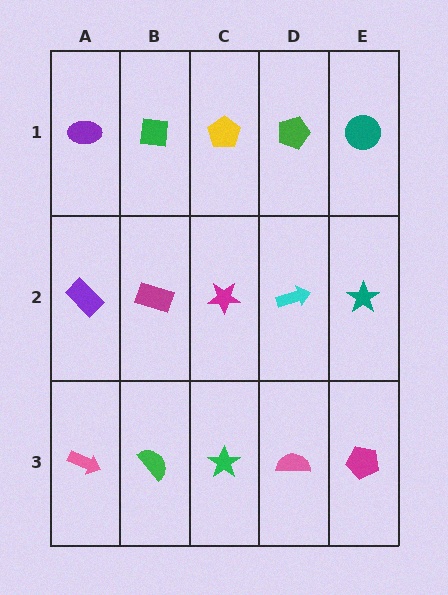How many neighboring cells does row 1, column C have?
3.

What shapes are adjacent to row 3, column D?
A cyan arrow (row 2, column D), a green star (row 3, column C), a magenta pentagon (row 3, column E).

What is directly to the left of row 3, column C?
A green semicircle.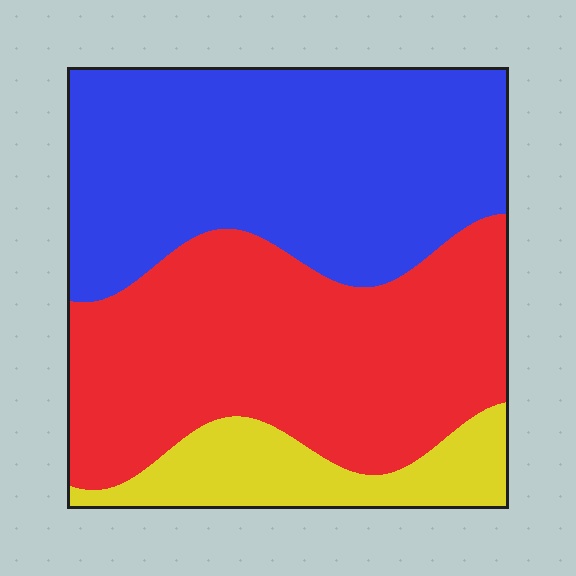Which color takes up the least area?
Yellow, at roughly 15%.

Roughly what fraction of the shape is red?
Red takes up between a quarter and a half of the shape.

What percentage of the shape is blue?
Blue covers about 45% of the shape.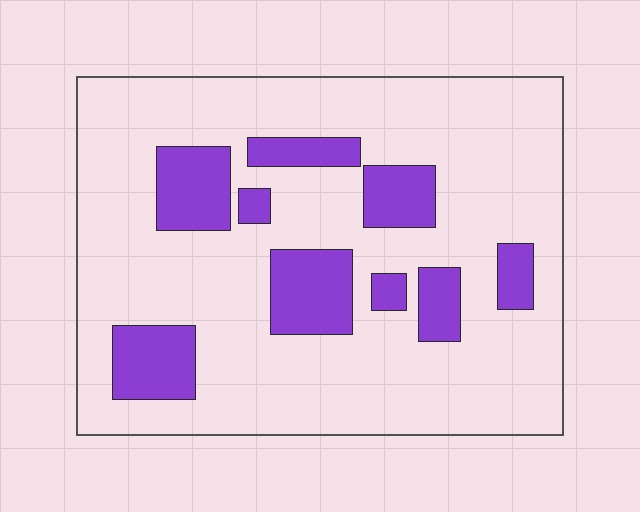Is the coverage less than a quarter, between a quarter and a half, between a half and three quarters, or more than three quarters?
Less than a quarter.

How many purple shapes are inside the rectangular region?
9.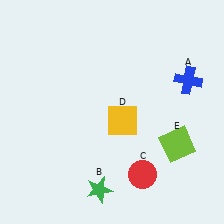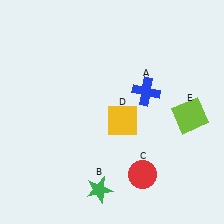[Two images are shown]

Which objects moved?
The objects that moved are: the blue cross (A), the lime square (E).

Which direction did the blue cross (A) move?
The blue cross (A) moved left.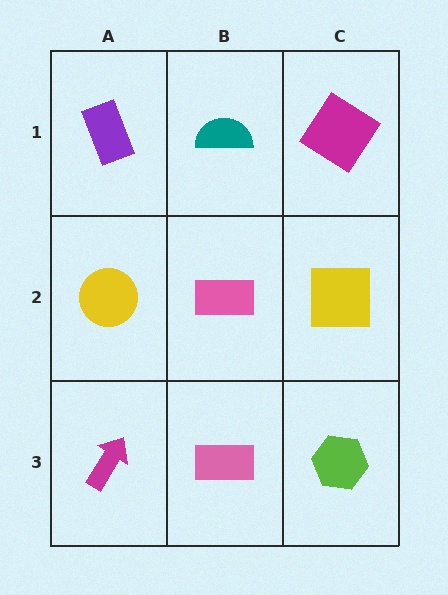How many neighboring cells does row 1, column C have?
2.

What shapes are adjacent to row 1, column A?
A yellow circle (row 2, column A), a teal semicircle (row 1, column B).